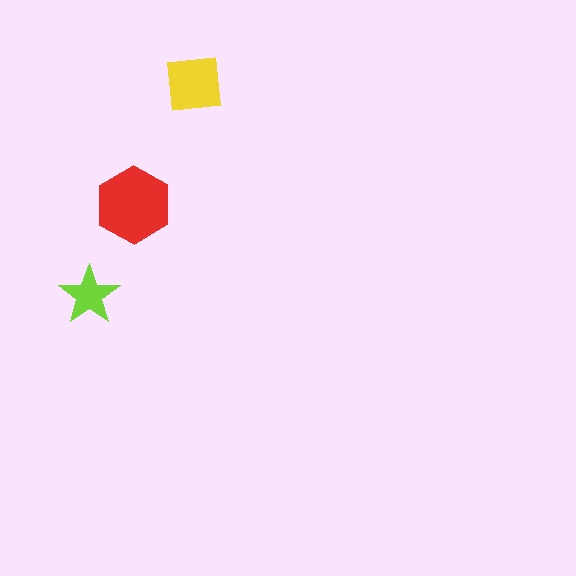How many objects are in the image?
There are 3 objects in the image.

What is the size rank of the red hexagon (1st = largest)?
1st.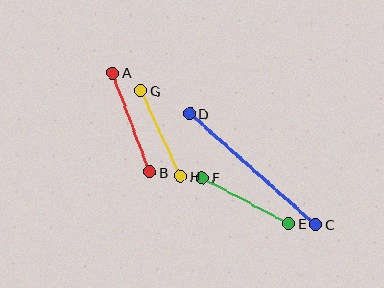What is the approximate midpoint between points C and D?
The midpoint is at approximately (252, 169) pixels.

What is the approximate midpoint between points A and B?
The midpoint is at approximately (131, 122) pixels.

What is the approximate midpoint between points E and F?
The midpoint is at approximately (245, 201) pixels.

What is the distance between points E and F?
The distance is approximately 98 pixels.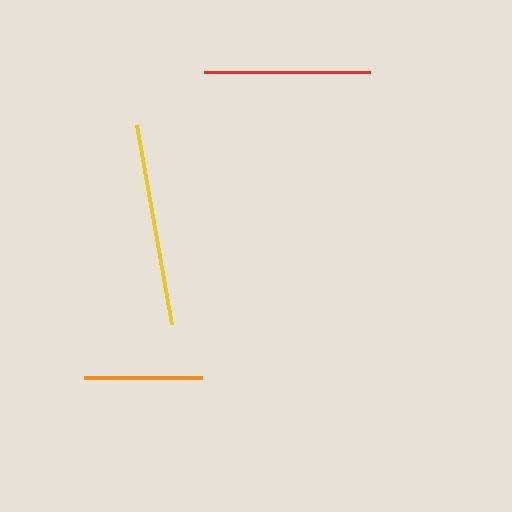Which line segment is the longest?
The yellow line is the longest at approximately 202 pixels.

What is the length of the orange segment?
The orange segment is approximately 118 pixels long.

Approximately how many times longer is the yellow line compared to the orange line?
The yellow line is approximately 1.7 times the length of the orange line.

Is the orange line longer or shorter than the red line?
The red line is longer than the orange line.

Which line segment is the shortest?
The orange line is the shortest at approximately 118 pixels.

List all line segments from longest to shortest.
From longest to shortest: yellow, red, orange.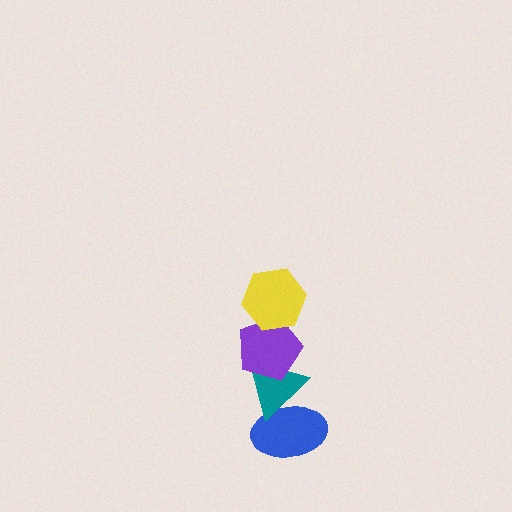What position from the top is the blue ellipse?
The blue ellipse is 4th from the top.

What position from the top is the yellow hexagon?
The yellow hexagon is 1st from the top.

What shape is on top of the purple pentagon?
The yellow hexagon is on top of the purple pentagon.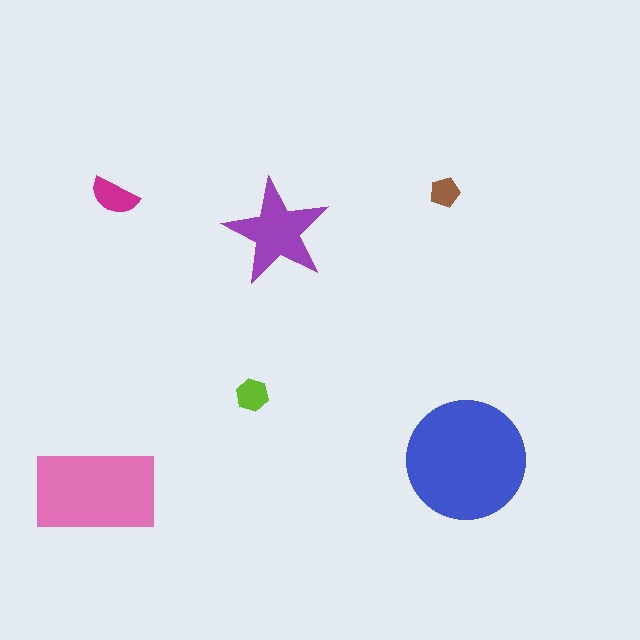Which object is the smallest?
The brown pentagon.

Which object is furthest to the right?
The blue circle is rightmost.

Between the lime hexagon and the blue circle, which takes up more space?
The blue circle.